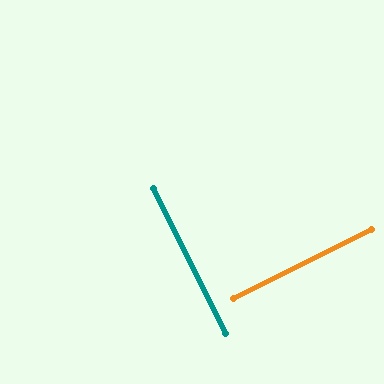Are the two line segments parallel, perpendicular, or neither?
Perpendicular — they meet at approximately 90°.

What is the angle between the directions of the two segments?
Approximately 90 degrees.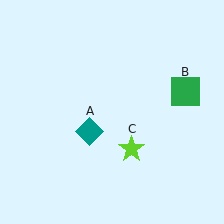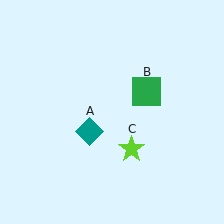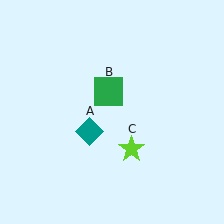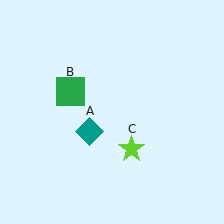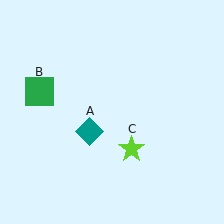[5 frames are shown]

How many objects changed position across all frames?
1 object changed position: green square (object B).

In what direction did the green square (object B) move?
The green square (object B) moved left.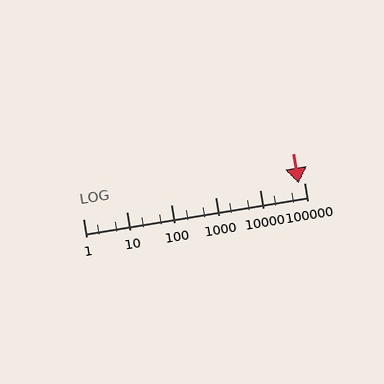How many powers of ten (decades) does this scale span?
The scale spans 5 decades, from 1 to 100000.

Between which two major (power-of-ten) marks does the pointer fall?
The pointer is between 10000 and 100000.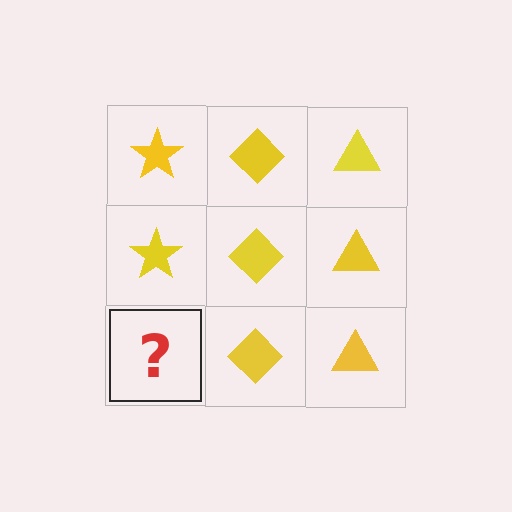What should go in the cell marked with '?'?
The missing cell should contain a yellow star.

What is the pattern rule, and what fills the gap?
The rule is that each column has a consistent shape. The gap should be filled with a yellow star.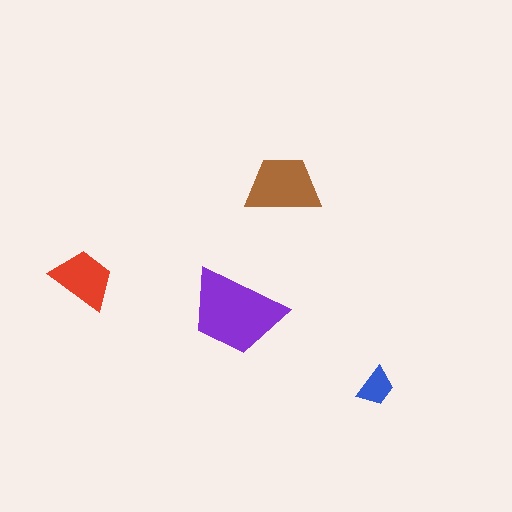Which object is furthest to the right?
The blue trapezoid is rightmost.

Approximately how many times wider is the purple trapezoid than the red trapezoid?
About 1.5 times wider.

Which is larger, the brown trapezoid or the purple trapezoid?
The purple one.